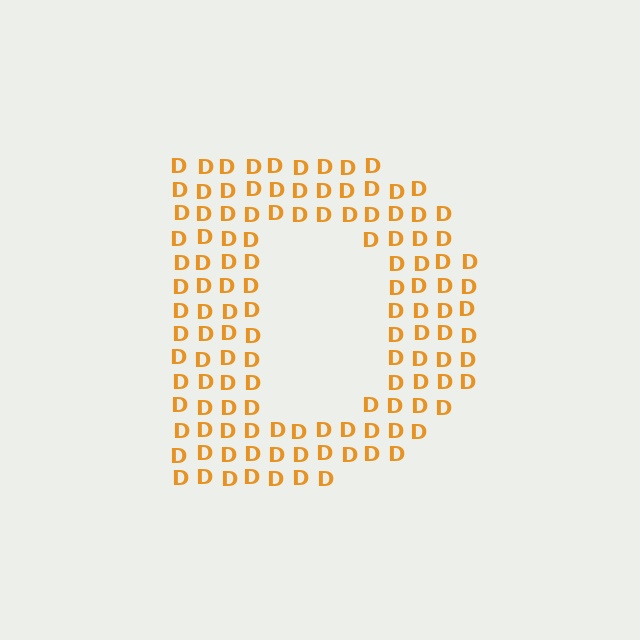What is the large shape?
The large shape is the letter D.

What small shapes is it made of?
It is made of small letter D's.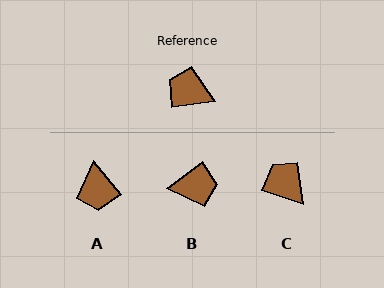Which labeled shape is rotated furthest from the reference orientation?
B, about 150 degrees away.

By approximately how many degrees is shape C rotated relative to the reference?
Approximately 27 degrees clockwise.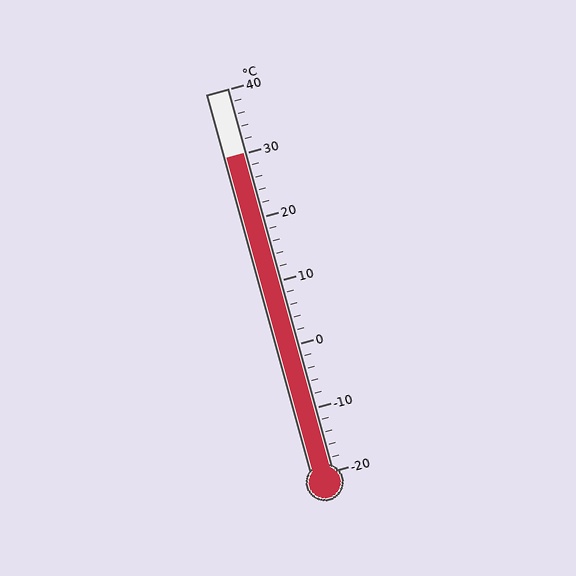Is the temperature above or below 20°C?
The temperature is above 20°C.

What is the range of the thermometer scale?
The thermometer scale ranges from -20°C to 40°C.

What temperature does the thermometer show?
The thermometer shows approximately 30°C.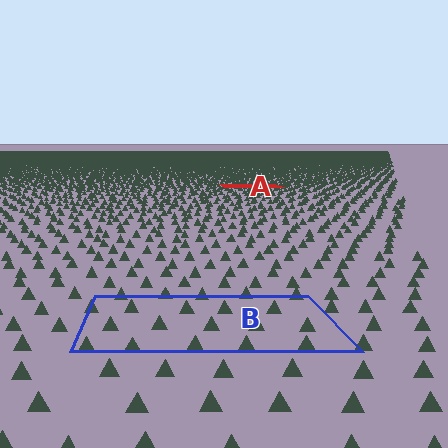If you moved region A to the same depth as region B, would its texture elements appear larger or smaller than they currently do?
They would appear larger. At a closer depth, the same texture elements are projected at a bigger on-screen size.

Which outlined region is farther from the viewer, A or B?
Region A is farther from the viewer — the texture elements inside it appear smaller and more densely packed.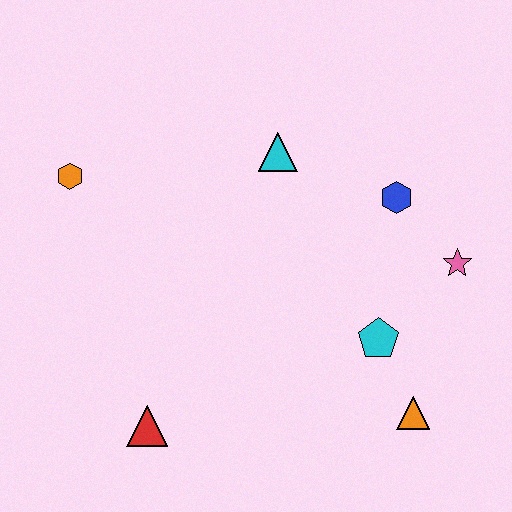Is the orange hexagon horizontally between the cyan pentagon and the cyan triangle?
No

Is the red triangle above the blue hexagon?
No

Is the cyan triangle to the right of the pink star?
No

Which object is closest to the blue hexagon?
The pink star is closest to the blue hexagon.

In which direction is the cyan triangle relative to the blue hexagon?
The cyan triangle is to the left of the blue hexagon.